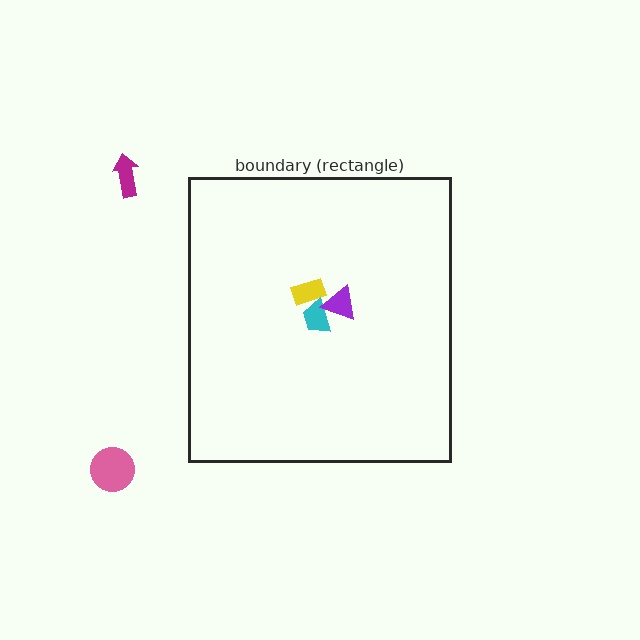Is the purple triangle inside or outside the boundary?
Inside.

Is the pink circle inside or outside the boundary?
Outside.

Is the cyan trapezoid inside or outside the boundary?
Inside.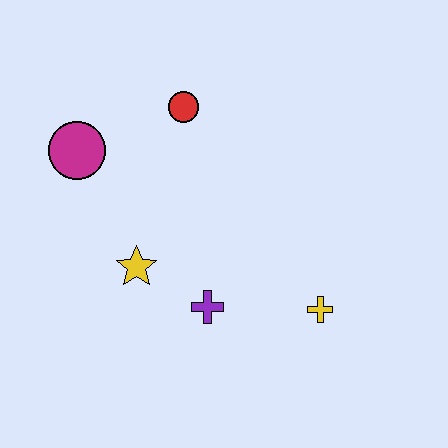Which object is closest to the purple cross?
The yellow star is closest to the purple cross.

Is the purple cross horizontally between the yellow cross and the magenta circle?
Yes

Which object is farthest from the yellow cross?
The magenta circle is farthest from the yellow cross.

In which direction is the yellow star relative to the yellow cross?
The yellow star is to the left of the yellow cross.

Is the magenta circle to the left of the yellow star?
Yes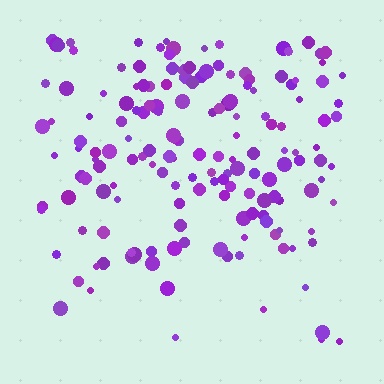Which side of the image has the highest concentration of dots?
The top.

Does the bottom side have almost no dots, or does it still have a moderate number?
Still a moderate number, just noticeably fewer than the top.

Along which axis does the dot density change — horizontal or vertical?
Vertical.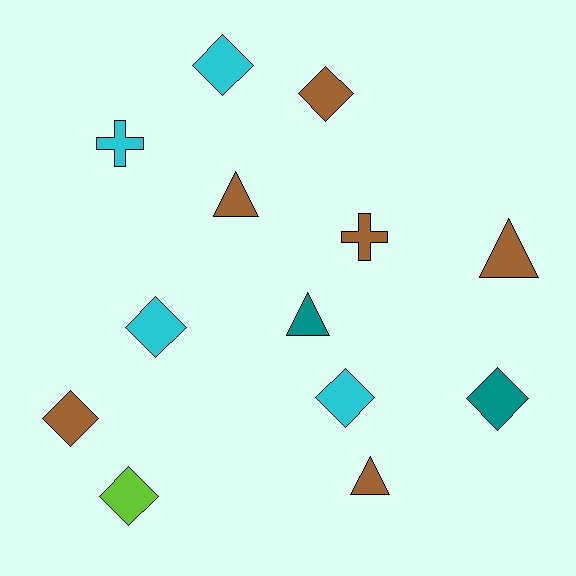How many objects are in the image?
There are 13 objects.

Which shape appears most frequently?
Diamond, with 7 objects.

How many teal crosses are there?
There are no teal crosses.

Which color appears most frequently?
Brown, with 6 objects.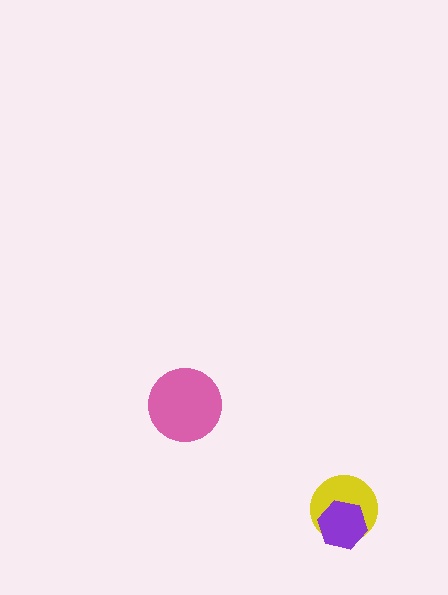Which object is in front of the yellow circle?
The purple hexagon is in front of the yellow circle.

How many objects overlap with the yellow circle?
1 object overlaps with the yellow circle.